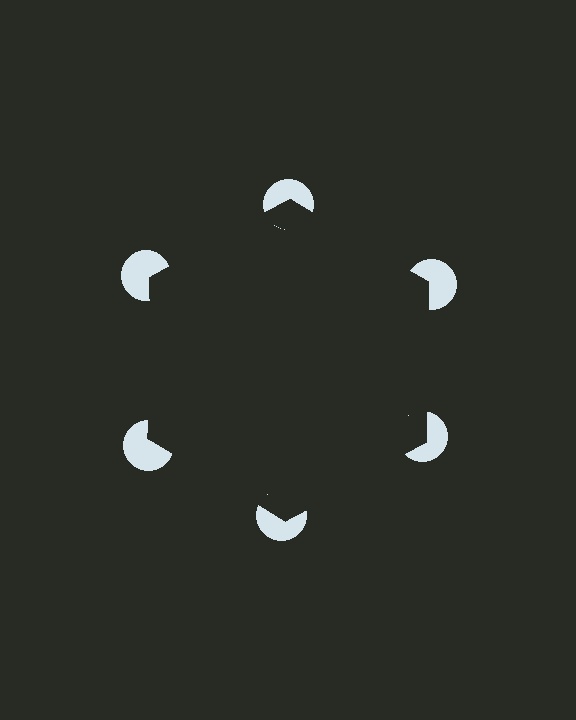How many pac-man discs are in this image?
There are 6 — one at each vertex of the illusory hexagon.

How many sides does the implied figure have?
6 sides.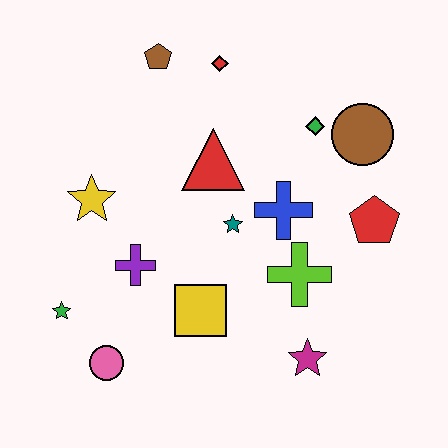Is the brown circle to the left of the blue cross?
No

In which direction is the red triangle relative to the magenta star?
The red triangle is above the magenta star.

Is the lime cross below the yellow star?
Yes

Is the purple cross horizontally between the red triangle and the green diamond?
No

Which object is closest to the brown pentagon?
The red diamond is closest to the brown pentagon.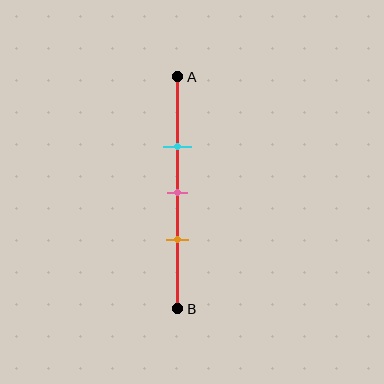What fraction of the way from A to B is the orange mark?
The orange mark is approximately 70% (0.7) of the way from A to B.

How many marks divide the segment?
There are 3 marks dividing the segment.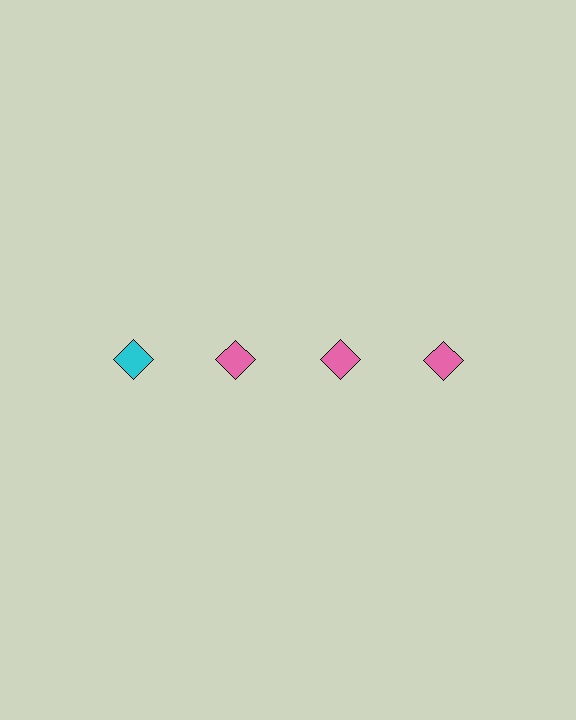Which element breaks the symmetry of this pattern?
The cyan diamond in the top row, leftmost column breaks the symmetry. All other shapes are pink diamonds.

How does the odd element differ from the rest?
It has a different color: cyan instead of pink.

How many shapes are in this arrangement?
There are 4 shapes arranged in a grid pattern.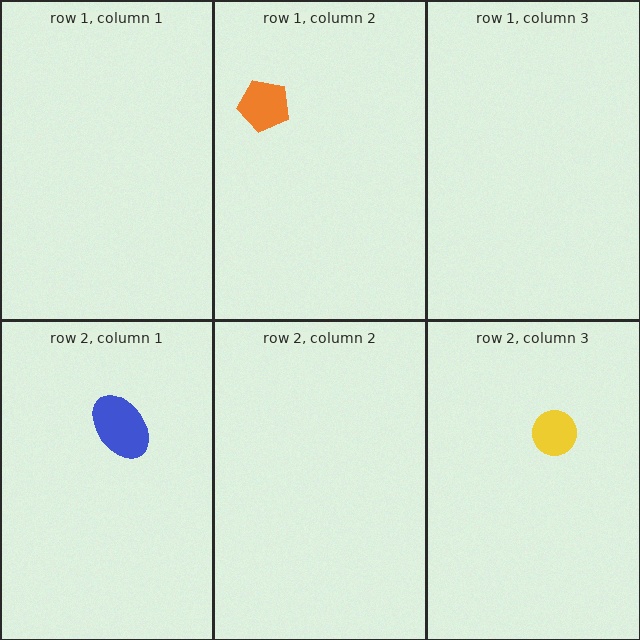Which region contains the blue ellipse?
The row 2, column 1 region.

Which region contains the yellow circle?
The row 2, column 3 region.